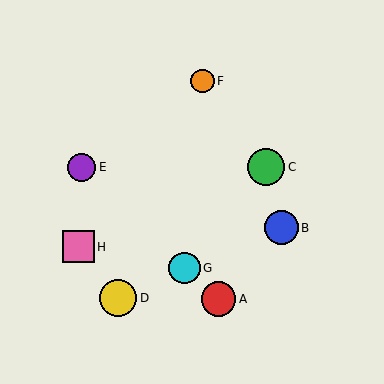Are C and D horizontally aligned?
No, C is at y≈167 and D is at y≈298.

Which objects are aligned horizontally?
Objects C, E are aligned horizontally.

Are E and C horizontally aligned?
Yes, both are at y≈167.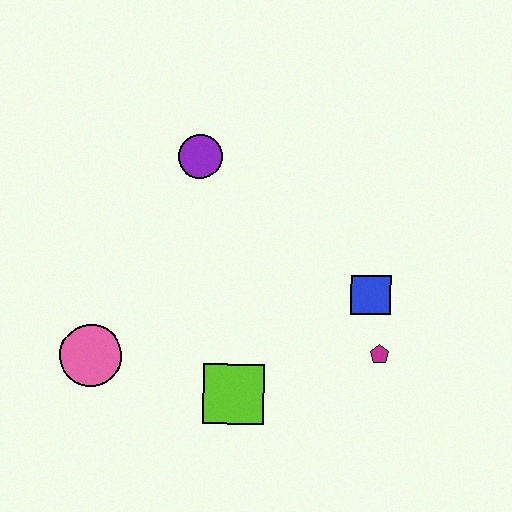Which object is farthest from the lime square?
The purple circle is farthest from the lime square.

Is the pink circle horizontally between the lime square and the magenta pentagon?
No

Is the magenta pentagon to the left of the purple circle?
No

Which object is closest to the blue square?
The magenta pentagon is closest to the blue square.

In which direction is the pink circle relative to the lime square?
The pink circle is to the left of the lime square.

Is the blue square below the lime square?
No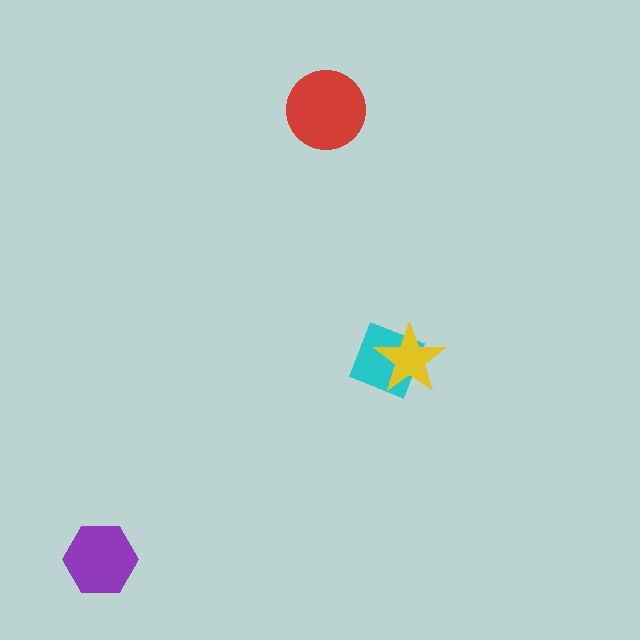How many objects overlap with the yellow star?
1 object overlaps with the yellow star.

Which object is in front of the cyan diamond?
The yellow star is in front of the cyan diamond.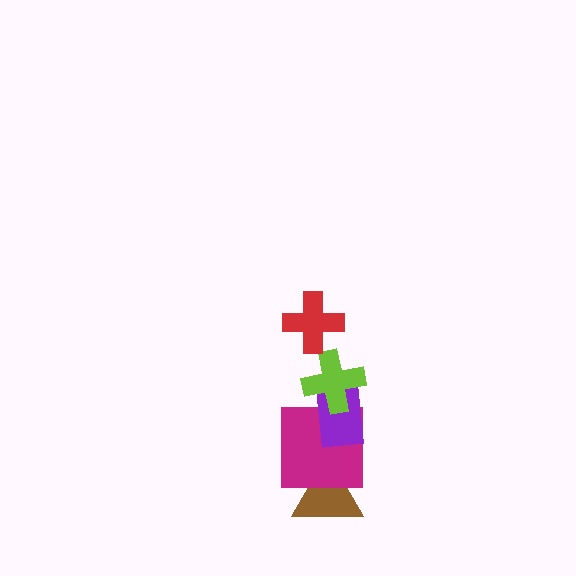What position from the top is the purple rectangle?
The purple rectangle is 3rd from the top.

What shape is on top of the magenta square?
The purple rectangle is on top of the magenta square.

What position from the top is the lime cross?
The lime cross is 2nd from the top.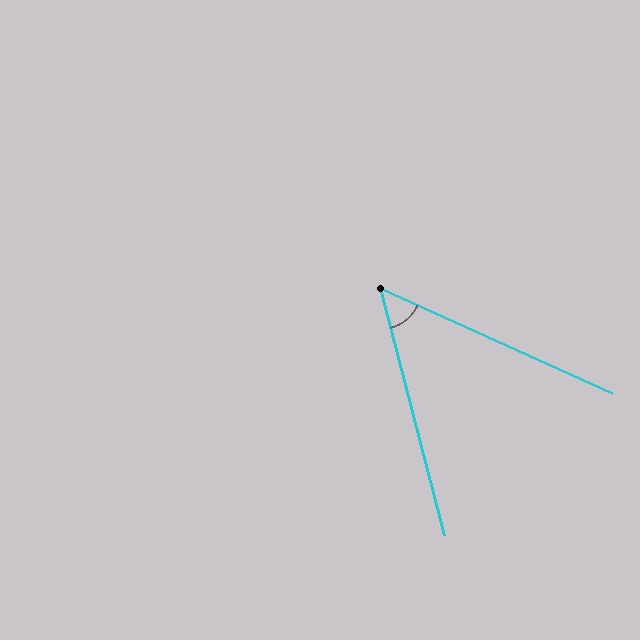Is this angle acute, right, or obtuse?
It is acute.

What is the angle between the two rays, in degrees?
Approximately 51 degrees.